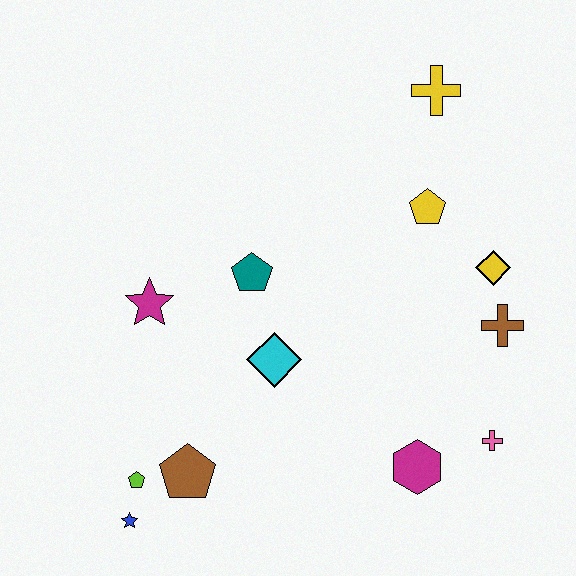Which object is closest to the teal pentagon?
The cyan diamond is closest to the teal pentagon.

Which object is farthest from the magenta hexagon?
The yellow cross is farthest from the magenta hexagon.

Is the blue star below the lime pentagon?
Yes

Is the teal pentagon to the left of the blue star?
No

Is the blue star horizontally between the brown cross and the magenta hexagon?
No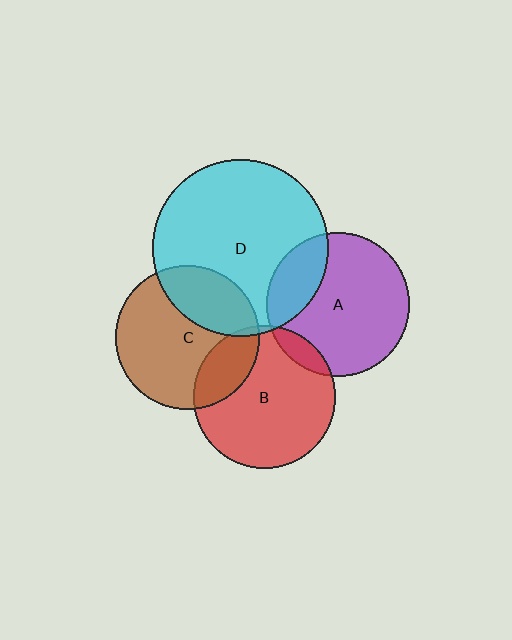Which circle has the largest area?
Circle D (cyan).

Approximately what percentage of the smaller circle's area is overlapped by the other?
Approximately 10%.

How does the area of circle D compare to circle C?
Approximately 1.5 times.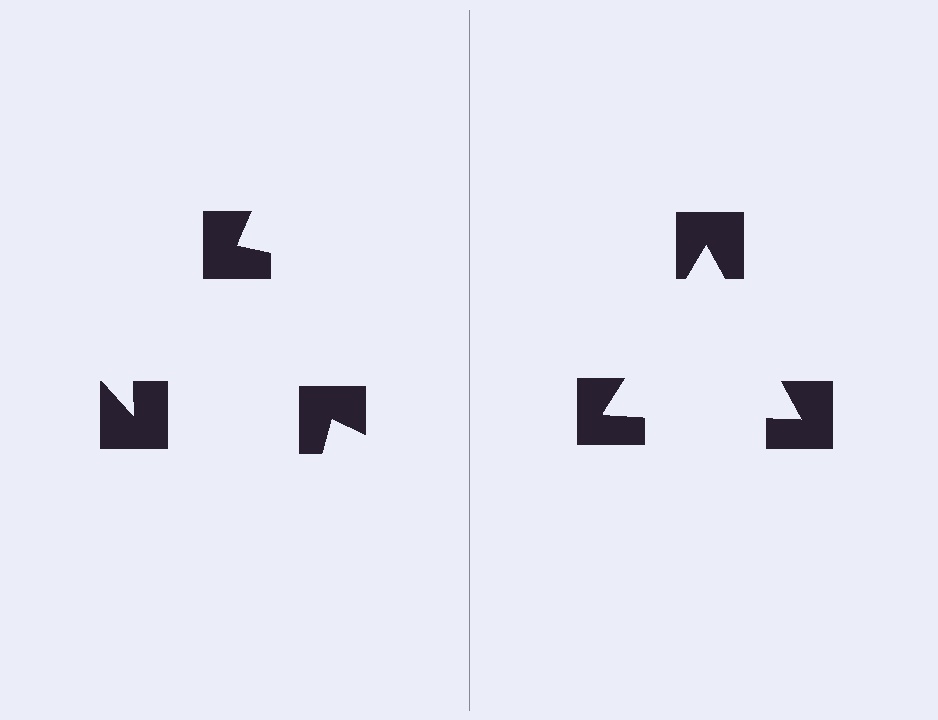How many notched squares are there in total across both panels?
6 — 3 on each side.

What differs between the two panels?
The notched squares are positioned identically on both sides; only the wedge orientations differ. On the right they align to a triangle; on the left they are misaligned.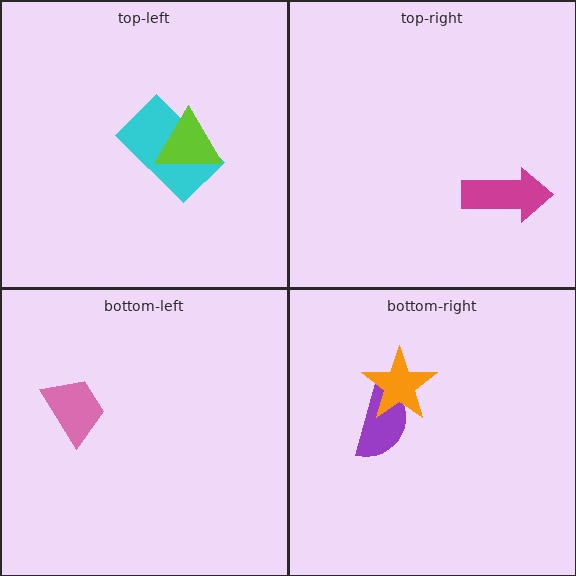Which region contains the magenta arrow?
The top-right region.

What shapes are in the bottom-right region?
The purple semicircle, the orange star.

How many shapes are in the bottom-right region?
2.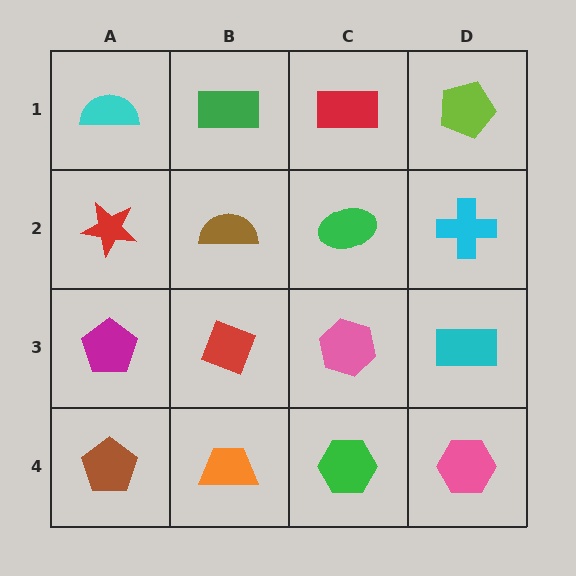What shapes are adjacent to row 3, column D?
A cyan cross (row 2, column D), a pink hexagon (row 4, column D), a pink hexagon (row 3, column C).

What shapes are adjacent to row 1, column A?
A red star (row 2, column A), a green rectangle (row 1, column B).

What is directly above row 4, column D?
A cyan rectangle.